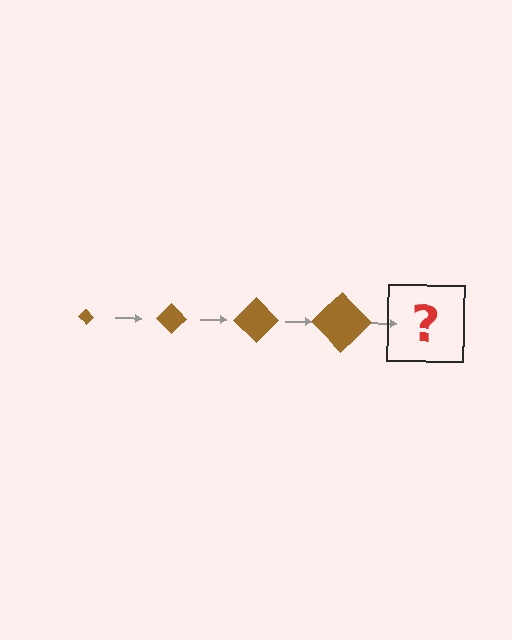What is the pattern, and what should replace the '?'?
The pattern is that the diamond gets progressively larger each step. The '?' should be a brown diamond, larger than the previous one.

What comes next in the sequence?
The next element should be a brown diamond, larger than the previous one.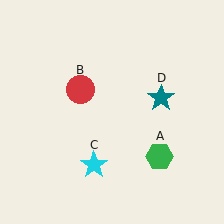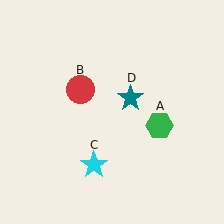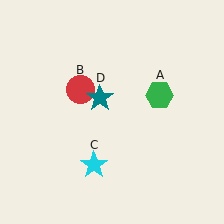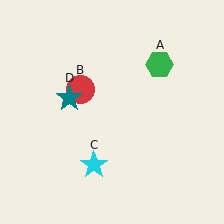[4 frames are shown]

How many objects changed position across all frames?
2 objects changed position: green hexagon (object A), teal star (object D).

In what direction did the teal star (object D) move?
The teal star (object D) moved left.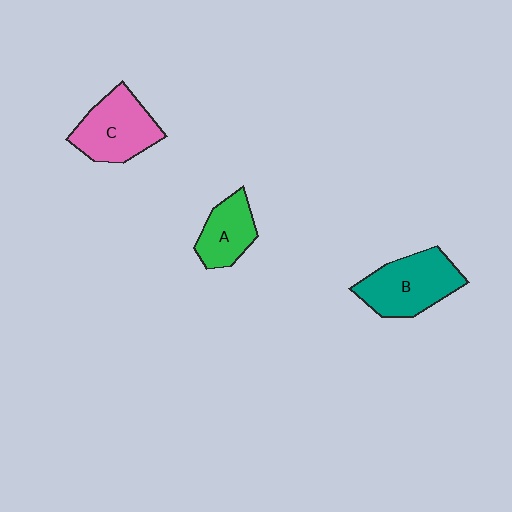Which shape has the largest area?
Shape B (teal).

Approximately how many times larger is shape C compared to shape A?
Approximately 1.4 times.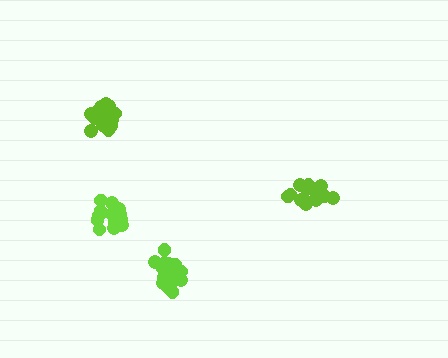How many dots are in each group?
Group 1: 17 dots, Group 2: 18 dots, Group 3: 17 dots, Group 4: 18 dots (70 total).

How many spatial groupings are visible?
There are 4 spatial groupings.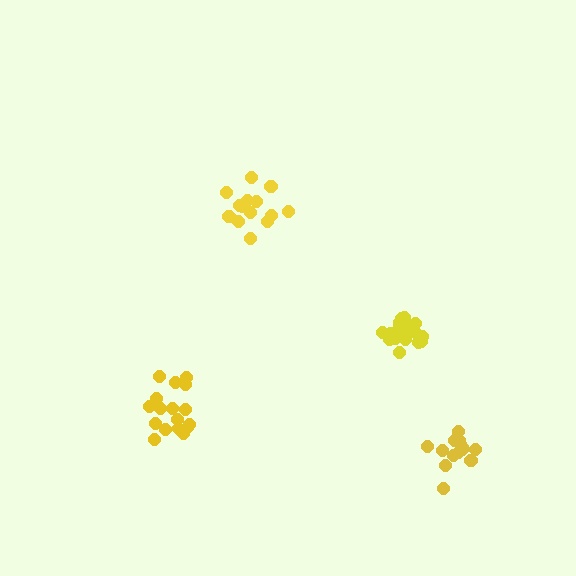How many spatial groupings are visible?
There are 4 spatial groupings.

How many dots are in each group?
Group 1: 19 dots, Group 2: 14 dots, Group 3: 14 dots, Group 4: 17 dots (64 total).